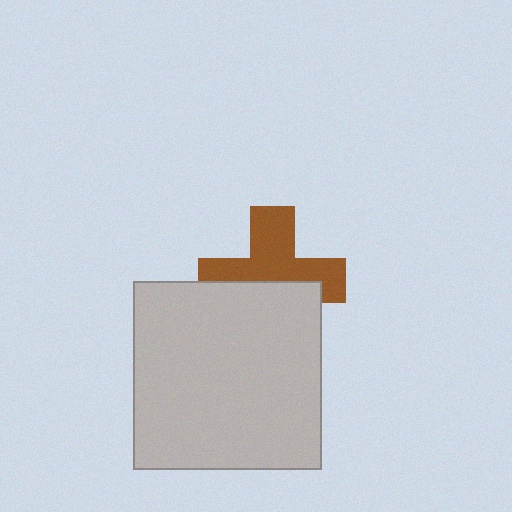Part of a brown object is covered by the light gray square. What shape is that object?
It is a cross.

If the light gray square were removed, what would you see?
You would see the complete brown cross.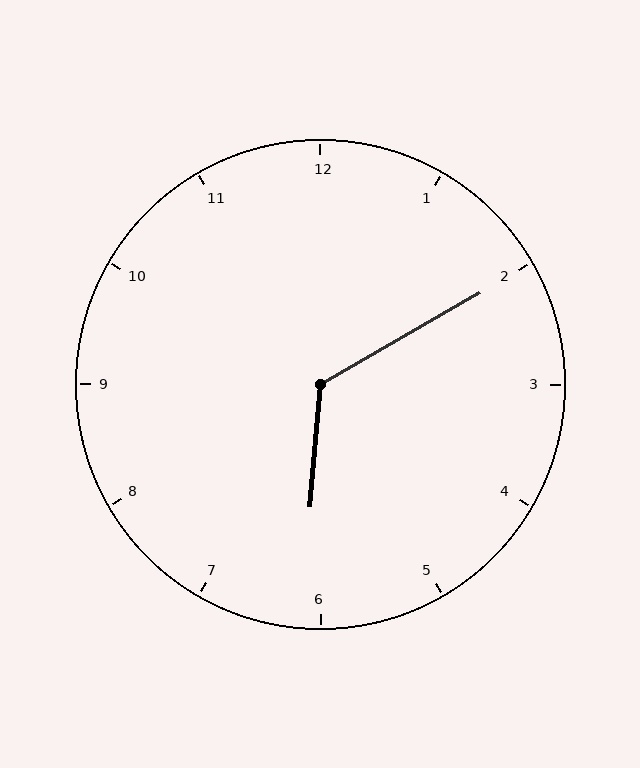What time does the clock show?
6:10.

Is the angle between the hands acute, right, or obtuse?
It is obtuse.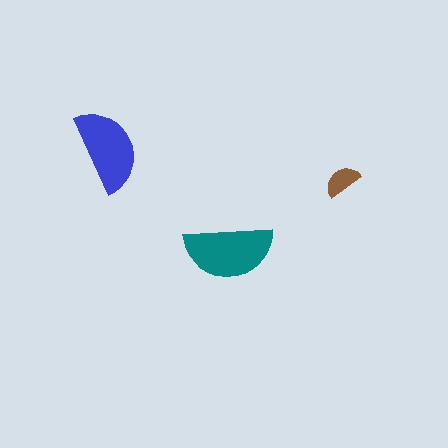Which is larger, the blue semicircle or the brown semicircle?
The blue one.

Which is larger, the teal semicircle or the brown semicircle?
The teal one.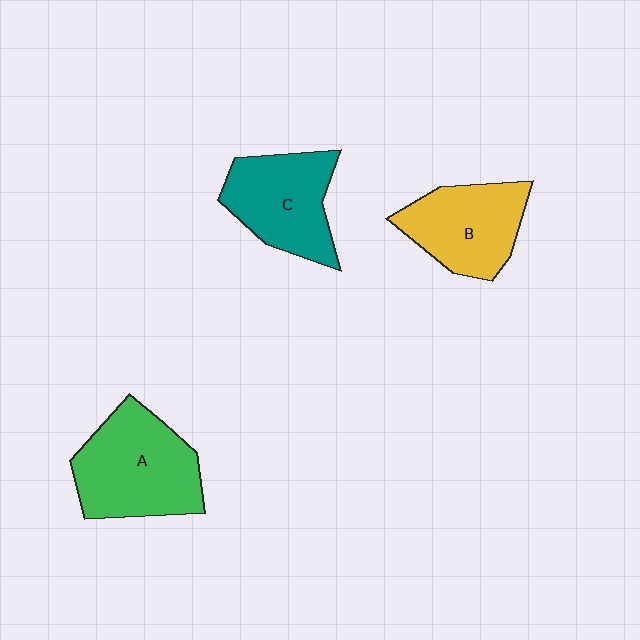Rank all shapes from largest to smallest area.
From largest to smallest: A (green), C (teal), B (yellow).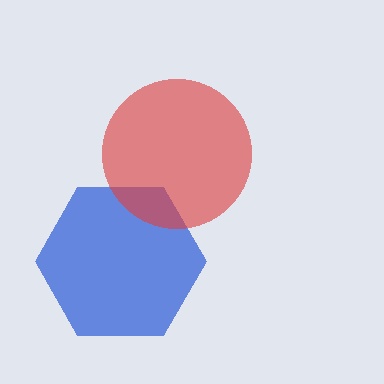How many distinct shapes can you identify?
There are 2 distinct shapes: a blue hexagon, a red circle.